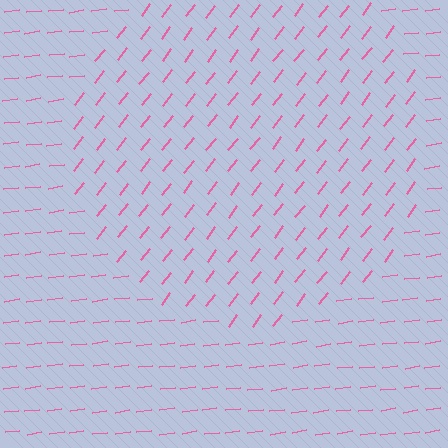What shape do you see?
I see a circle.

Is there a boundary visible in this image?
Yes, there is a texture boundary formed by a change in line orientation.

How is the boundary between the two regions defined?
The boundary is defined purely by a change in line orientation (approximately 45 degrees difference). All lines are the same color and thickness.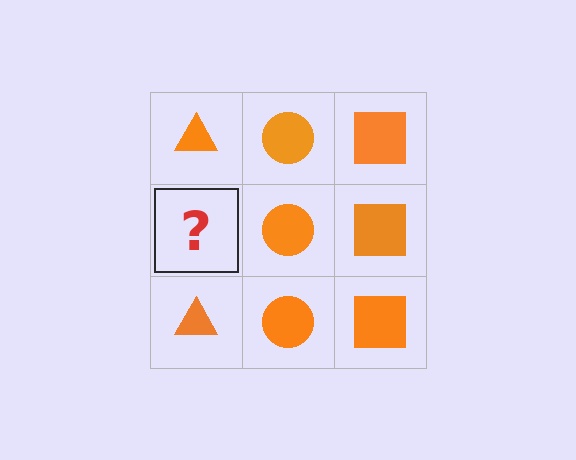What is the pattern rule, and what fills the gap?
The rule is that each column has a consistent shape. The gap should be filled with an orange triangle.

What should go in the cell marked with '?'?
The missing cell should contain an orange triangle.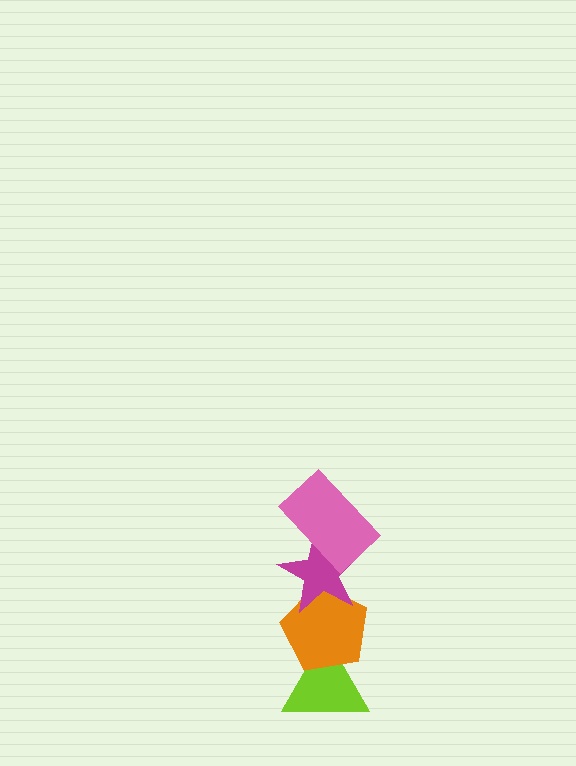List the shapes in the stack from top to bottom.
From top to bottom: the pink rectangle, the magenta star, the orange pentagon, the lime triangle.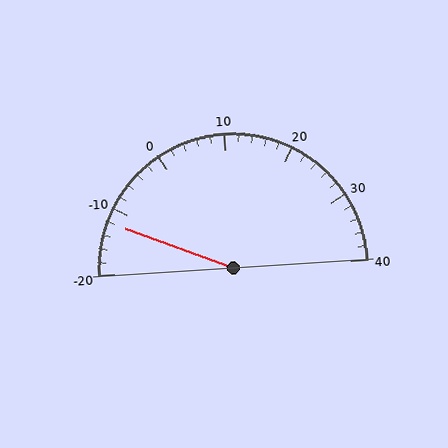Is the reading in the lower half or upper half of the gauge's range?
The reading is in the lower half of the range (-20 to 40).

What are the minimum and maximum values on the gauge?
The gauge ranges from -20 to 40.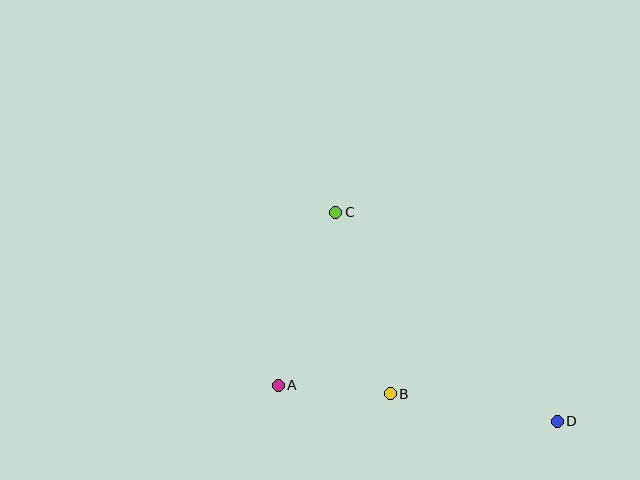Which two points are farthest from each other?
Points C and D are farthest from each other.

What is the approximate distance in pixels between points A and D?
The distance between A and D is approximately 281 pixels.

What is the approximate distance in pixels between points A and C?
The distance between A and C is approximately 182 pixels.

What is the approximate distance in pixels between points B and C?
The distance between B and C is approximately 190 pixels.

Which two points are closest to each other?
Points A and B are closest to each other.